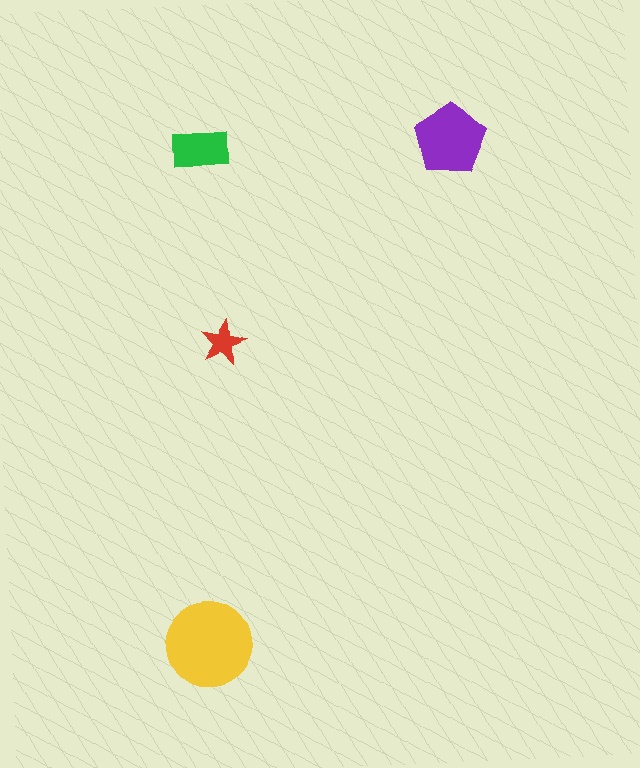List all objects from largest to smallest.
The yellow circle, the purple pentagon, the green rectangle, the red star.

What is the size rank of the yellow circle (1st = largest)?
1st.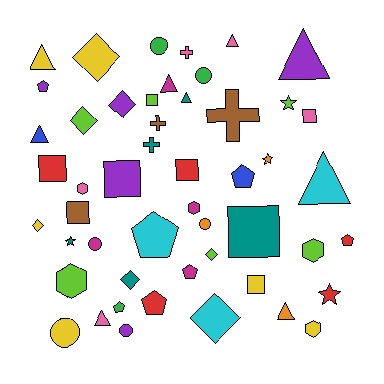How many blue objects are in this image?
There are 2 blue objects.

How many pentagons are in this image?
There are 7 pentagons.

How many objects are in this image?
There are 50 objects.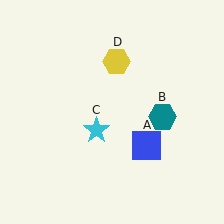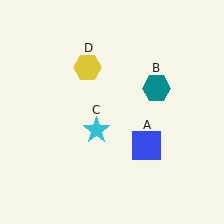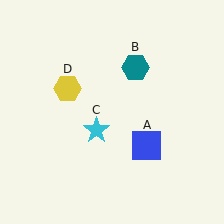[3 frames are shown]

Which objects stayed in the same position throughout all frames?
Blue square (object A) and cyan star (object C) remained stationary.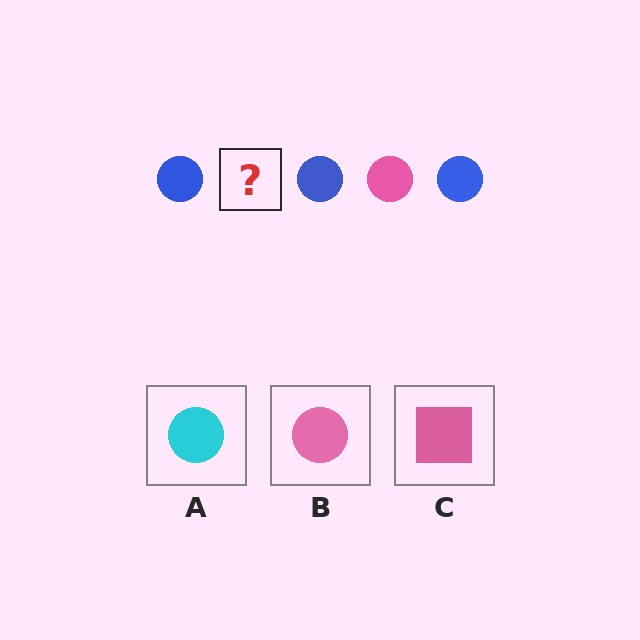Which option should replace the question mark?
Option B.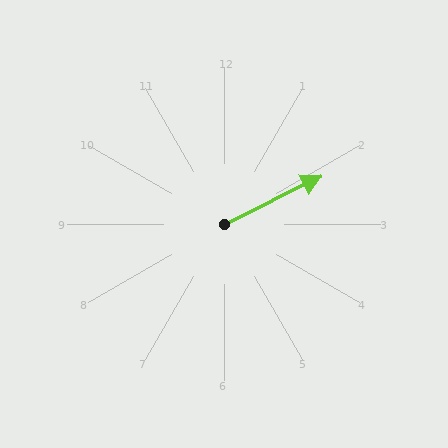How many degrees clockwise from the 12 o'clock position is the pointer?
Approximately 64 degrees.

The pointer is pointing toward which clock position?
Roughly 2 o'clock.